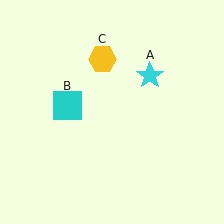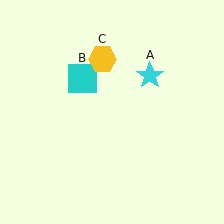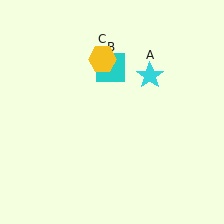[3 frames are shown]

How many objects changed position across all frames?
1 object changed position: cyan square (object B).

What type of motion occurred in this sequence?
The cyan square (object B) rotated clockwise around the center of the scene.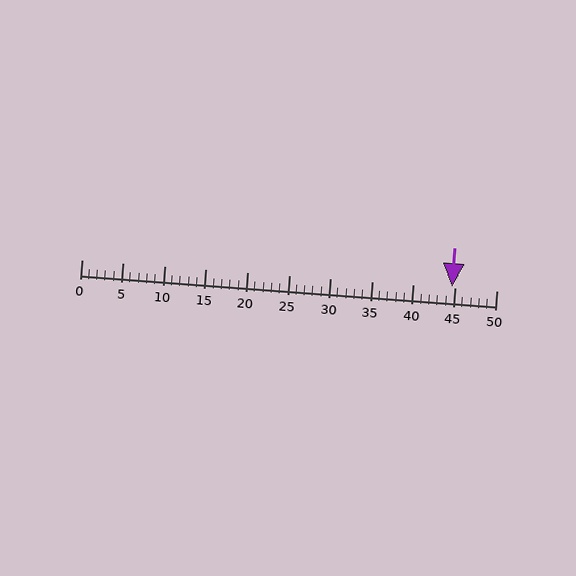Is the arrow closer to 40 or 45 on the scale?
The arrow is closer to 45.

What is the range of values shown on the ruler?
The ruler shows values from 0 to 50.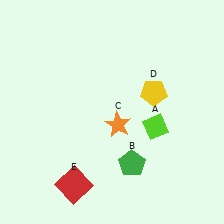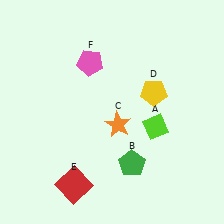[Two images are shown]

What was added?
A pink pentagon (F) was added in Image 2.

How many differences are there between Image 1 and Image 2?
There is 1 difference between the two images.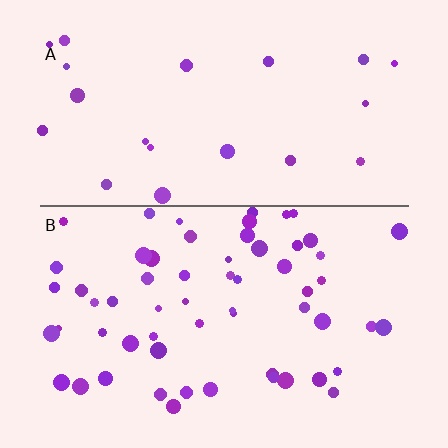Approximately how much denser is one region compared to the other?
Approximately 2.7× — region B over region A.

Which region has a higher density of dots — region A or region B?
B (the bottom).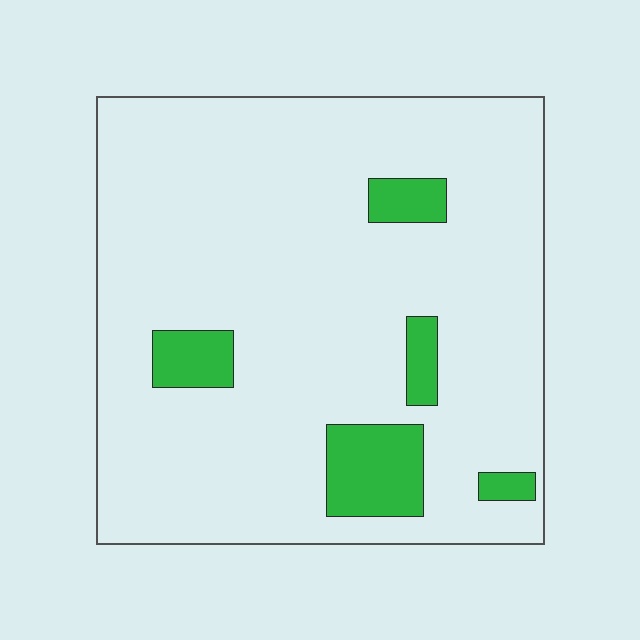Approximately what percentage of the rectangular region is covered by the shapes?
Approximately 10%.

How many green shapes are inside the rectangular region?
5.